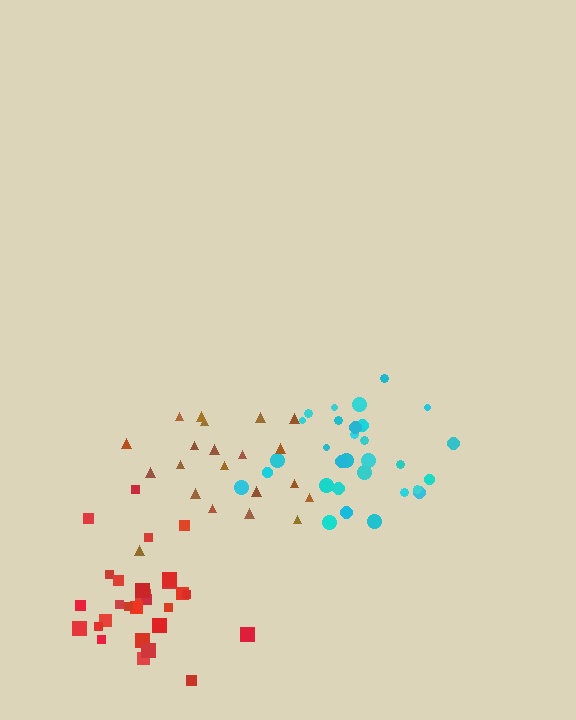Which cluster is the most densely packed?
Red.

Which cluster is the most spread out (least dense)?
Brown.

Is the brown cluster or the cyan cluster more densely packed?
Cyan.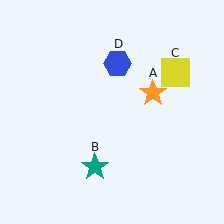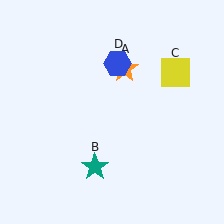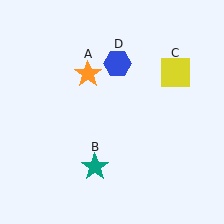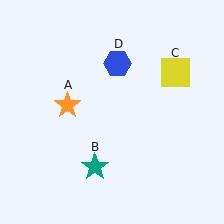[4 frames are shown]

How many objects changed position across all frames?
1 object changed position: orange star (object A).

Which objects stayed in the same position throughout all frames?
Teal star (object B) and yellow square (object C) and blue hexagon (object D) remained stationary.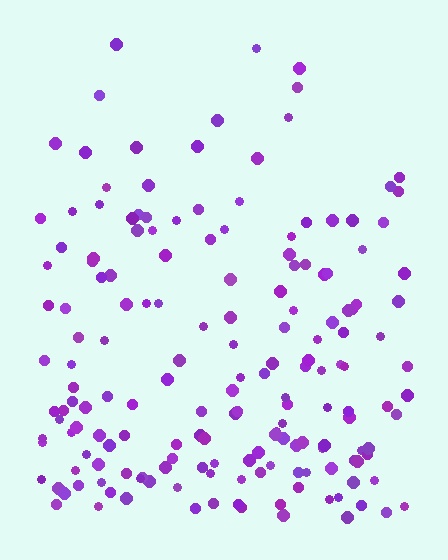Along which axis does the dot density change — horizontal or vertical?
Vertical.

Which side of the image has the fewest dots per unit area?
The top.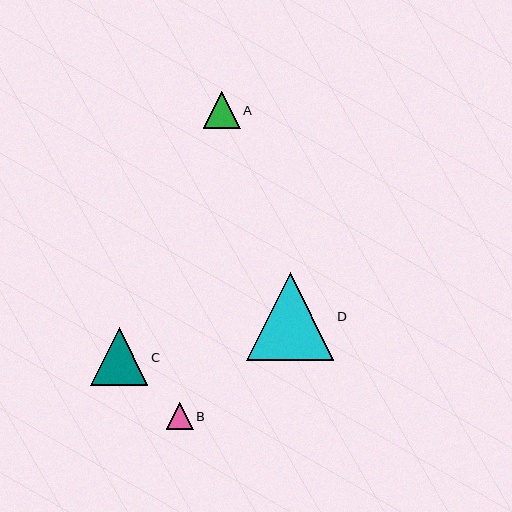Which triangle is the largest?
Triangle D is the largest with a size of approximately 88 pixels.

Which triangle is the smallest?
Triangle B is the smallest with a size of approximately 27 pixels.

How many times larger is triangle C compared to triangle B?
Triangle C is approximately 2.1 times the size of triangle B.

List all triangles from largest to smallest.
From largest to smallest: D, C, A, B.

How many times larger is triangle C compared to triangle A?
Triangle C is approximately 1.6 times the size of triangle A.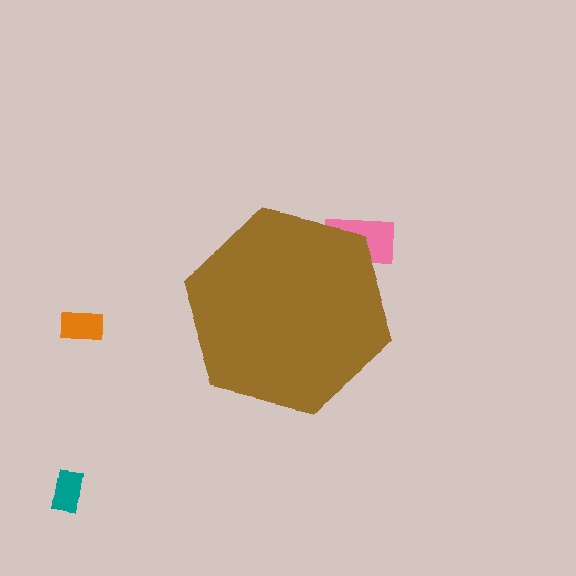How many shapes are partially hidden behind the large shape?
1 shape is partially hidden.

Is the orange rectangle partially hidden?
No, the orange rectangle is fully visible.